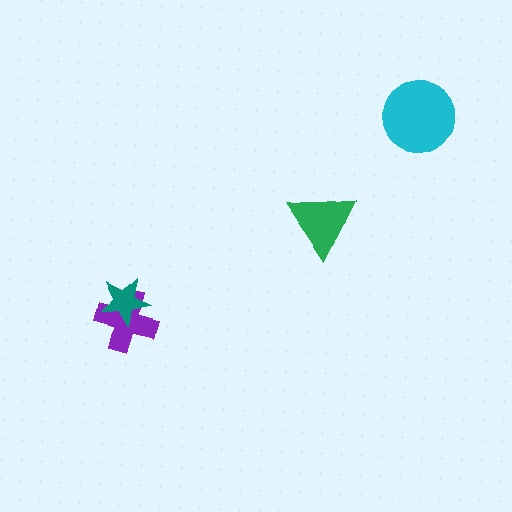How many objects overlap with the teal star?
1 object overlaps with the teal star.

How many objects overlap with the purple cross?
1 object overlaps with the purple cross.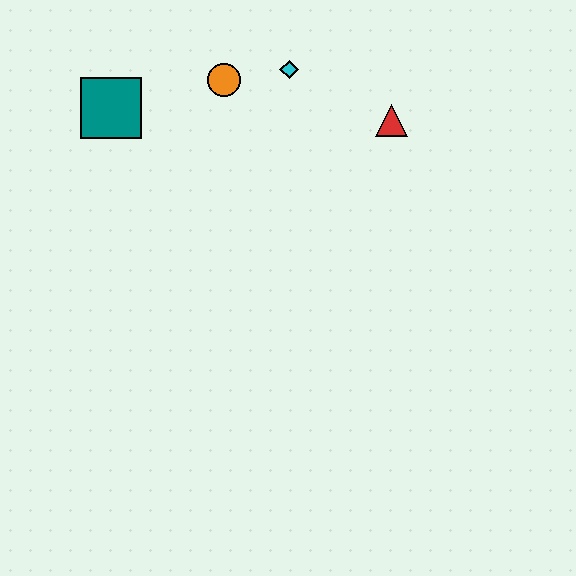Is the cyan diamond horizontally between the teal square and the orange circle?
No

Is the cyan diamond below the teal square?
No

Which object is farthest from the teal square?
The red triangle is farthest from the teal square.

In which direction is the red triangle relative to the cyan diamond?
The red triangle is to the right of the cyan diamond.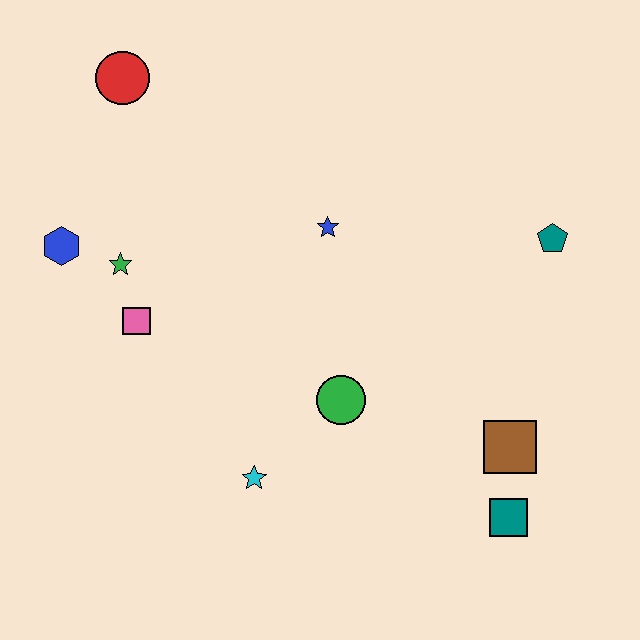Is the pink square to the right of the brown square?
No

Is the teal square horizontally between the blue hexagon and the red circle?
No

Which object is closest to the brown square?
The teal square is closest to the brown square.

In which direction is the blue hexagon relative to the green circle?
The blue hexagon is to the left of the green circle.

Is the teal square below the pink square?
Yes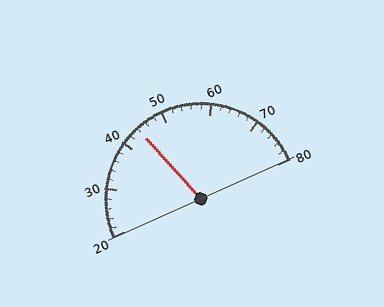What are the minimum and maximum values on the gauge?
The gauge ranges from 20 to 80.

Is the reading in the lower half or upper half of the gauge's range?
The reading is in the lower half of the range (20 to 80).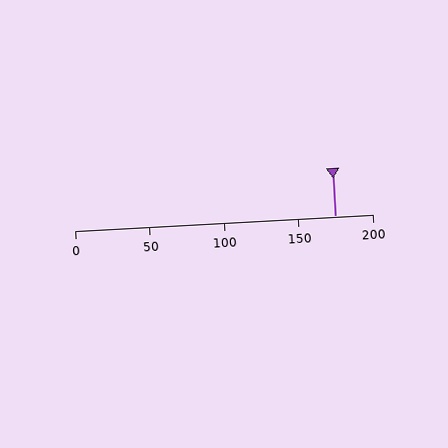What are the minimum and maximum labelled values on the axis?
The axis runs from 0 to 200.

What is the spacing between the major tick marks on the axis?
The major ticks are spaced 50 apart.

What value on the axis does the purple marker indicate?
The marker indicates approximately 175.